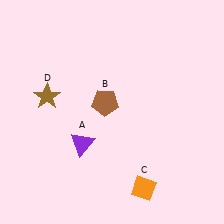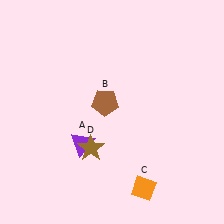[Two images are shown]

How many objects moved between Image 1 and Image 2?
1 object moved between the two images.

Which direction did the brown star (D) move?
The brown star (D) moved down.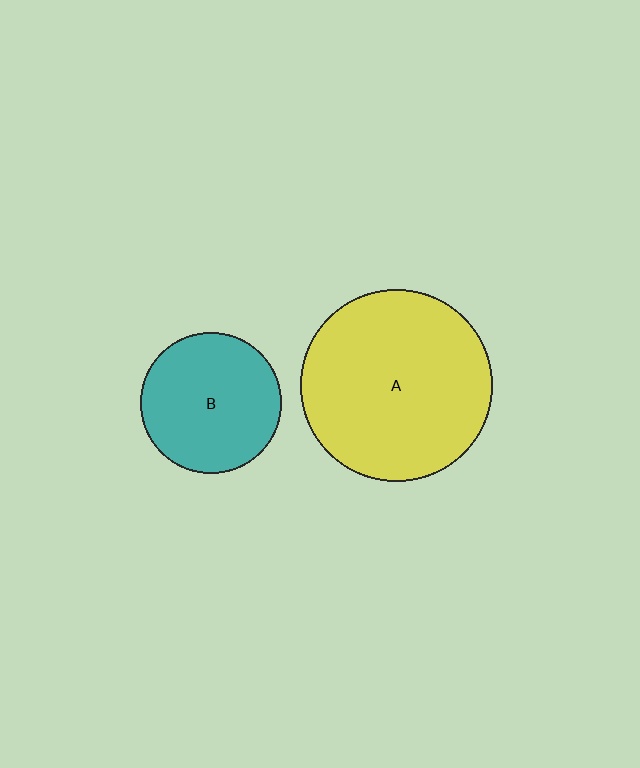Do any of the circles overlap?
No, none of the circles overlap.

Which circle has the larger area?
Circle A (yellow).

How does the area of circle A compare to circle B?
Approximately 1.9 times.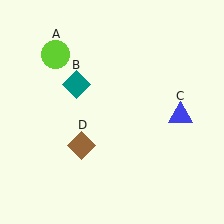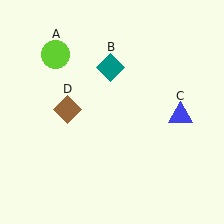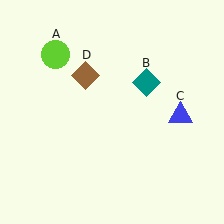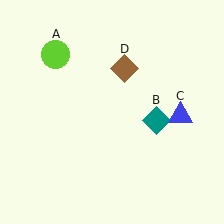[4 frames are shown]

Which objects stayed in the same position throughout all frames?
Lime circle (object A) and blue triangle (object C) remained stationary.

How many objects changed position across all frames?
2 objects changed position: teal diamond (object B), brown diamond (object D).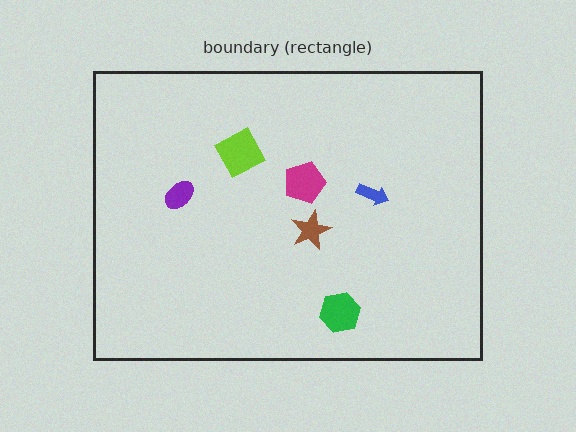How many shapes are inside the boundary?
6 inside, 0 outside.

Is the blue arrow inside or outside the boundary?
Inside.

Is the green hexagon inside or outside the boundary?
Inside.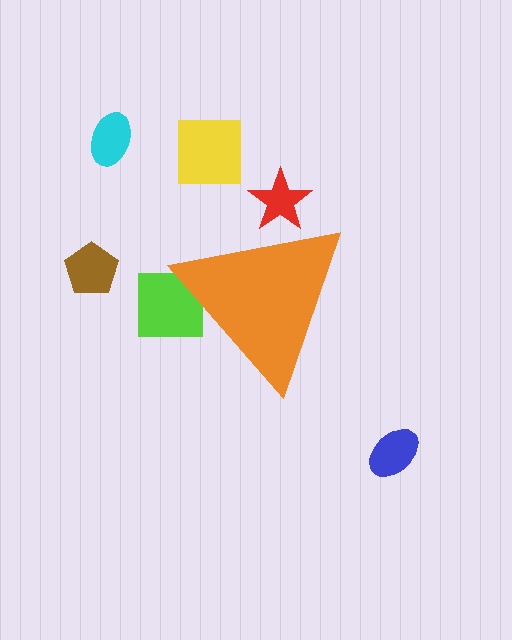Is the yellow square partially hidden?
No, the yellow square is fully visible.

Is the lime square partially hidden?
Yes, the lime square is partially hidden behind the orange triangle.